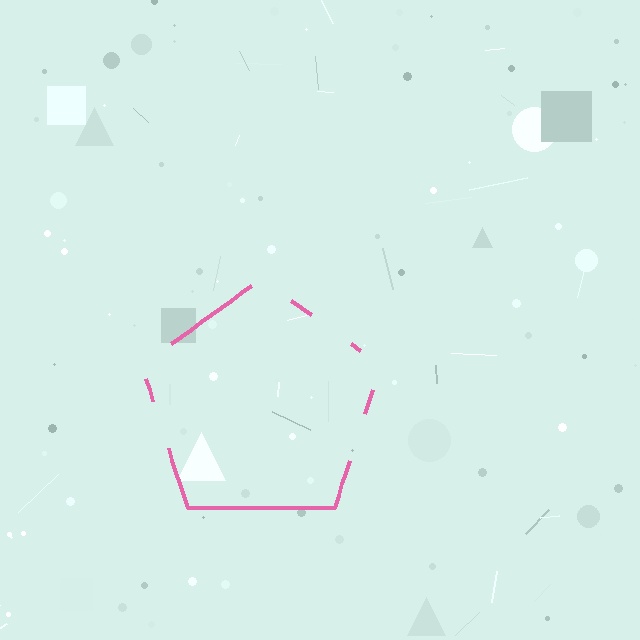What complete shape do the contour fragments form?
The contour fragments form a pentagon.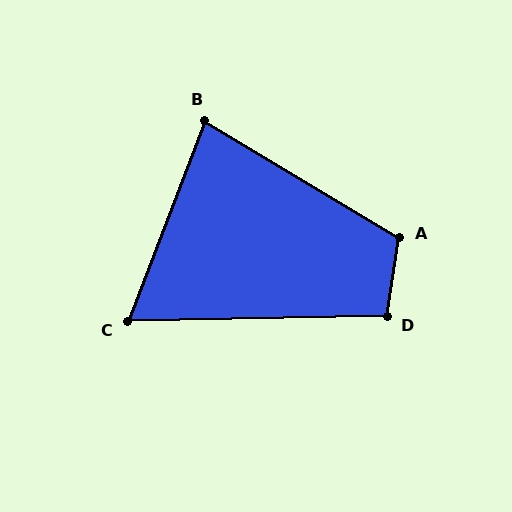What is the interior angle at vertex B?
Approximately 80 degrees (acute).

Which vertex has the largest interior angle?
A, at approximately 112 degrees.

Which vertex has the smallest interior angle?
C, at approximately 68 degrees.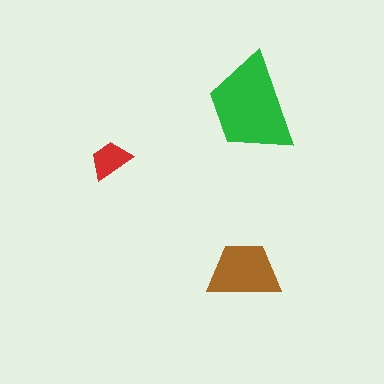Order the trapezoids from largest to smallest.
the green one, the brown one, the red one.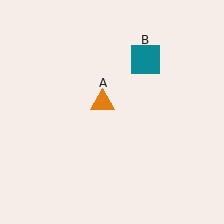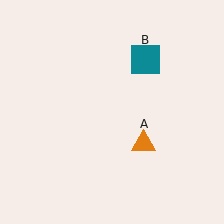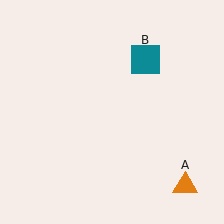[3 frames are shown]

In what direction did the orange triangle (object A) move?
The orange triangle (object A) moved down and to the right.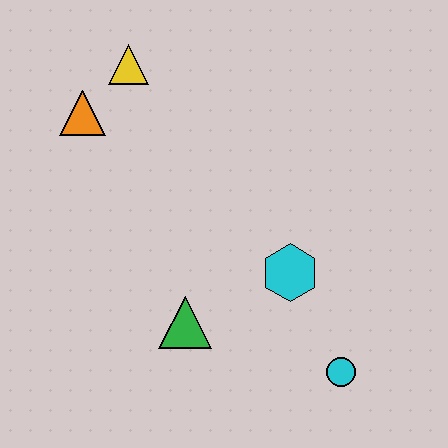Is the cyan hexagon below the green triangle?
No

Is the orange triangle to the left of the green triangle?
Yes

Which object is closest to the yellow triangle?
The orange triangle is closest to the yellow triangle.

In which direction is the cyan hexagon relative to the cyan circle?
The cyan hexagon is above the cyan circle.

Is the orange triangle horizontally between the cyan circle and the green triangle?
No